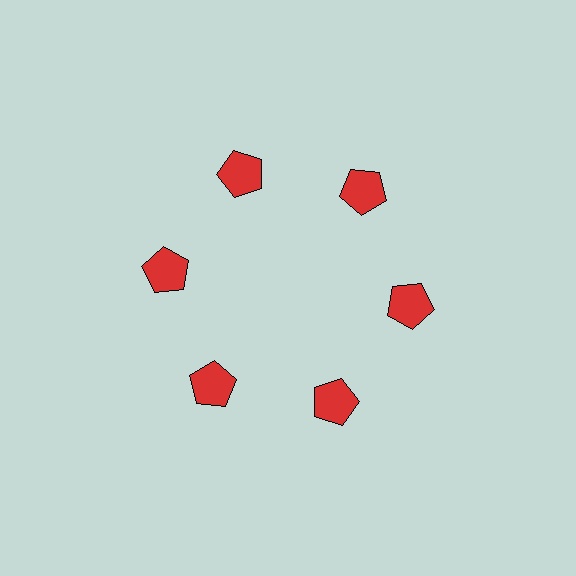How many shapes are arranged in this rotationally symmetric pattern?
There are 6 shapes, arranged in 6 groups of 1.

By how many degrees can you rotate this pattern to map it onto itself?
The pattern maps onto itself every 60 degrees of rotation.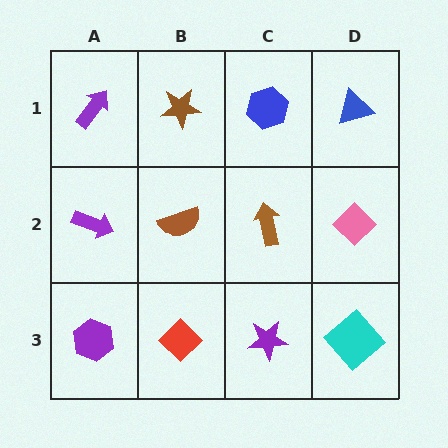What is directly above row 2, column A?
A purple arrow.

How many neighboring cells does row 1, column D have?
2.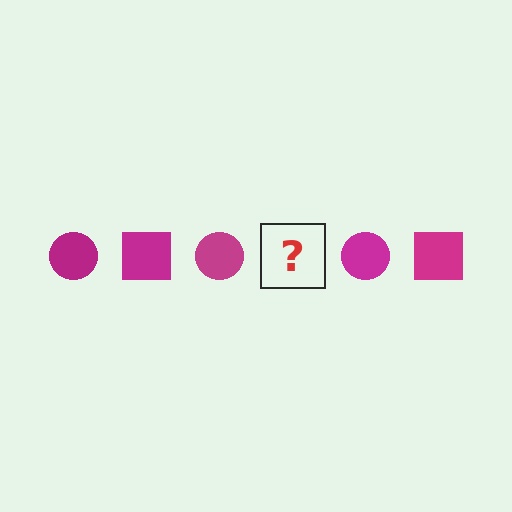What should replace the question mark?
The question mark should be replaced with a magenta square.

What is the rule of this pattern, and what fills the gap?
The rule is that the pattern cycles through circle, square shapes in magenta. The gap should be filled with a magenta square.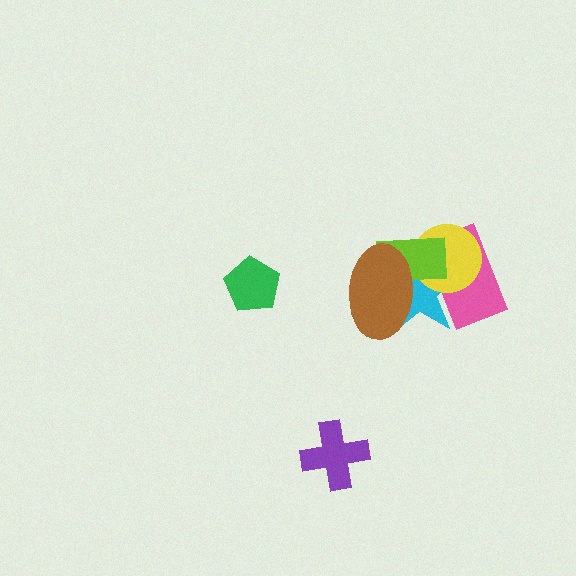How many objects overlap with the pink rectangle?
3 objects overlap with the pink rectangle.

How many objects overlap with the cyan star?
4 objects overlap with the cyan star.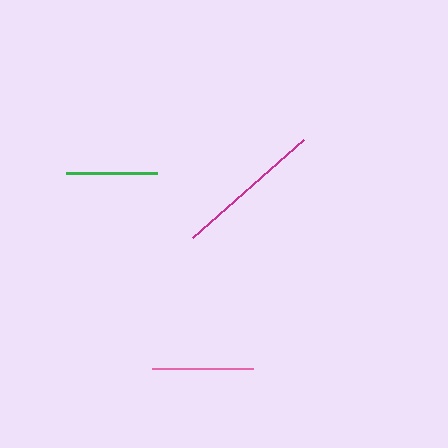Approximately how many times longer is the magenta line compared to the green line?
The magenta line is approximately 1.6 times the length of the green line.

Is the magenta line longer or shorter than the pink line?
The magenta line is longer than the pink line.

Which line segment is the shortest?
The green line is the shortest at approximately 90 pixels.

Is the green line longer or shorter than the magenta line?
The magenta line is longer than the green line.